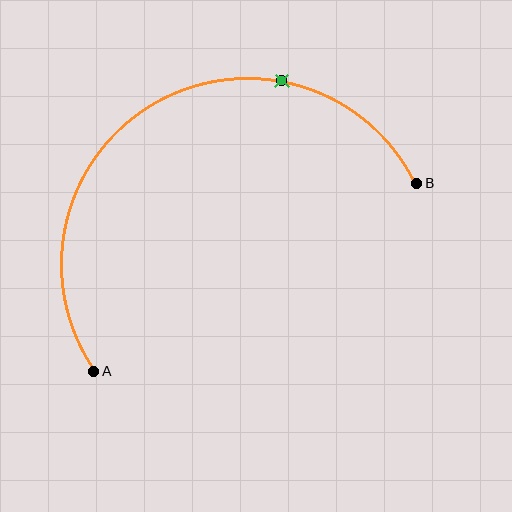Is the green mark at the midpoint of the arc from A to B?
No. The green mark lies on the arc but is closer to endpoint B. The arc midpoint would be at the point on the curve equidistant along the arc from both A and B.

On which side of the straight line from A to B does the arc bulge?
The arc bulges above the straight line connecting A and B.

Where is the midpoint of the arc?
The arc midpoint is the point on the curve farthest from the straight line joining A and B. It sits above that line.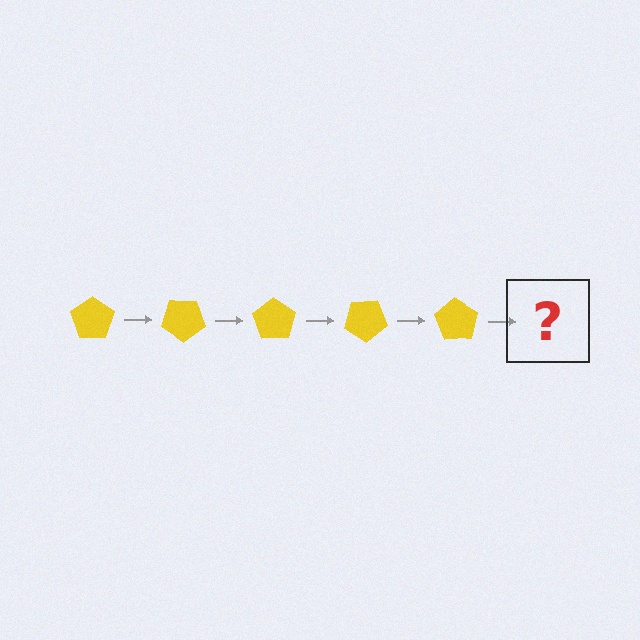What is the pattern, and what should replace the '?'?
The pattern is that the pentagon rotates 35 degrees each step. The '?' should be a yellow pentagon rotated 175 degrees.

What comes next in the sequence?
The next element should be a yellow pentagon rotated 175 degrees.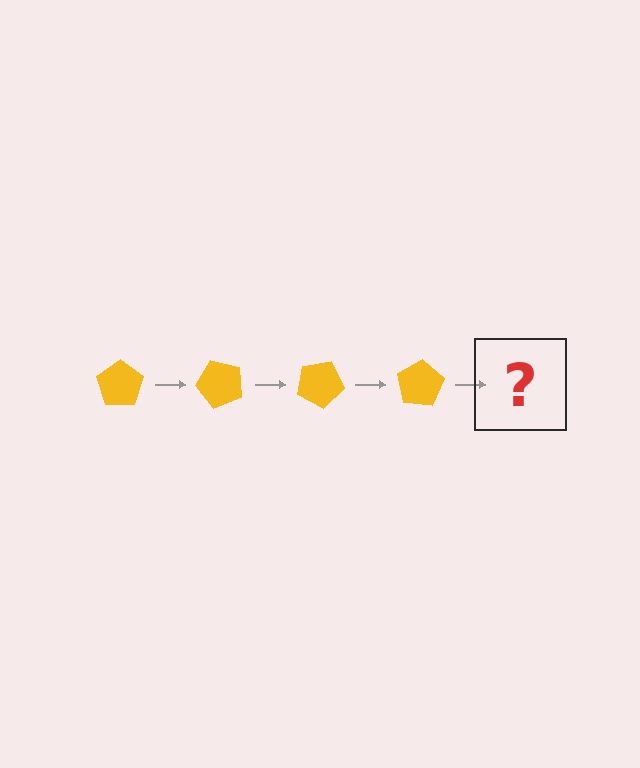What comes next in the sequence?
The next element should be a yellow pentagon rotated 200 degrees.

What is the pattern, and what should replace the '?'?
The pattern is that the pentagon rotates 50 degrees each step. The '?' should be a yellow pentagon rotated 200 degrees.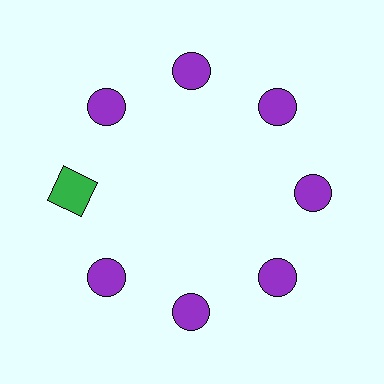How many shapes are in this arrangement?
There are 8 shapes arranged in a ring pattern.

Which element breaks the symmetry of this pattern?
The green square at roughly the 9 o'clock position breaks the symmetry. All other shapes are purple circles.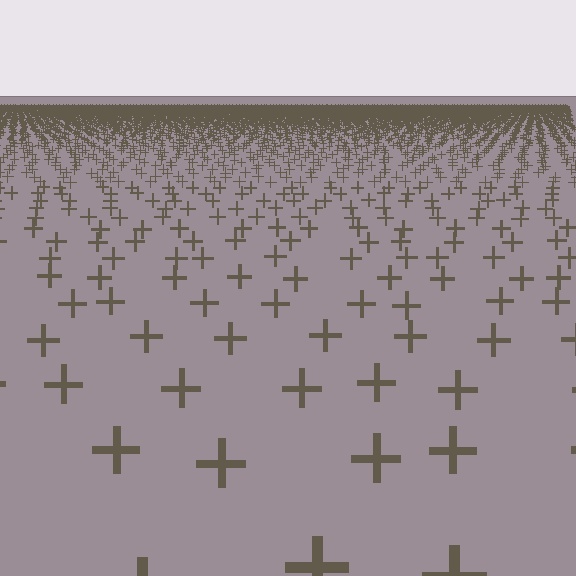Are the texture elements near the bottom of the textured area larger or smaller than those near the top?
Larger. Near the bottom, elements are closer to the viewer and appear at a bigger on-screen size.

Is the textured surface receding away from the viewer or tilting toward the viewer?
The surface is receding away from the viewer. Texture elements get smaller and denser toward the top.